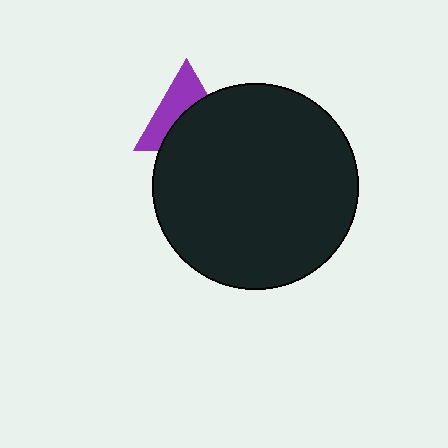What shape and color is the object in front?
The object in front is a black circle.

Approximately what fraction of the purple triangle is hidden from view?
Roughly 53% of the purple triangle is hidden behind the black circle.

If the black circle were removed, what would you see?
You would see the complete purple triangle.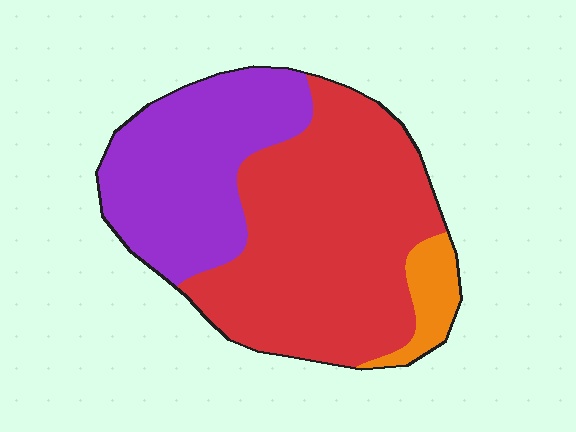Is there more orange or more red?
Red.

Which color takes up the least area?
Orange, at roughly 5%.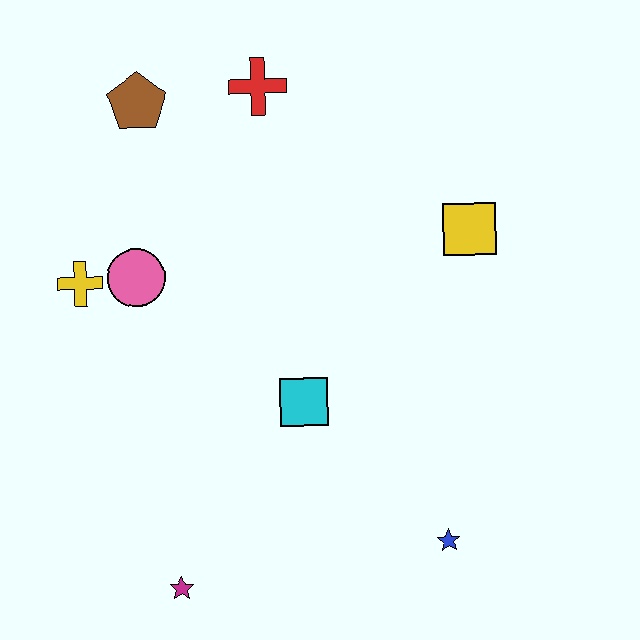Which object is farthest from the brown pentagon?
The blue star is farthest from the brown pentagon.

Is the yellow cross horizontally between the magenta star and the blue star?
No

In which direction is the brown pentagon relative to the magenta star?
The brown pentagon is above the magenta star.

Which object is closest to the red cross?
The brown pentagon is closest to the red cross.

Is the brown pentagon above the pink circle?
Yes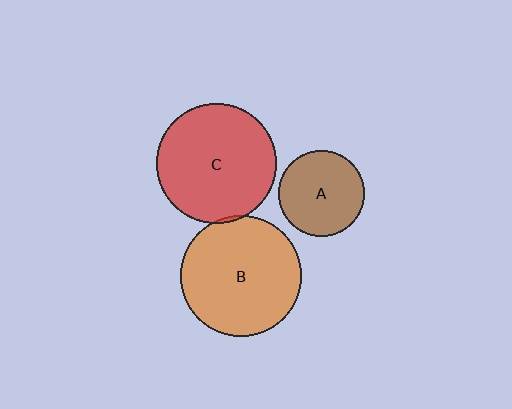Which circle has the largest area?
Circle B (orange).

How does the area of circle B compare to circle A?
Approximately 2.0 times.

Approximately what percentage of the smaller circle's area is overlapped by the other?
Approximately 5%.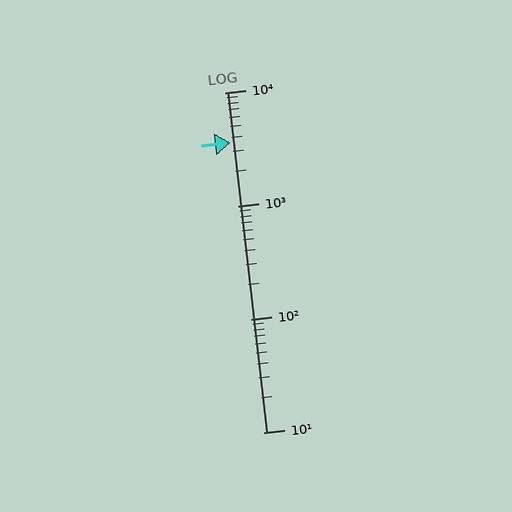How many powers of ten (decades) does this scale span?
The scale spans 3 decades, from 10 to 10000.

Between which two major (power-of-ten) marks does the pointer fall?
The pointer is between 1000 and 10000.